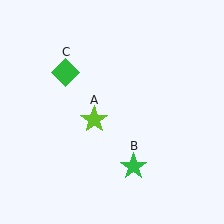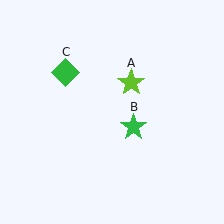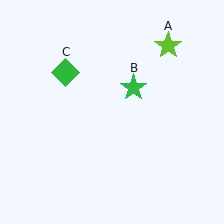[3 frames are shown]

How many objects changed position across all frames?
2 objects changed position: lime star (object A), green star (object B).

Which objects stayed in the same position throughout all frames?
Green diamond (object C) remained stationary.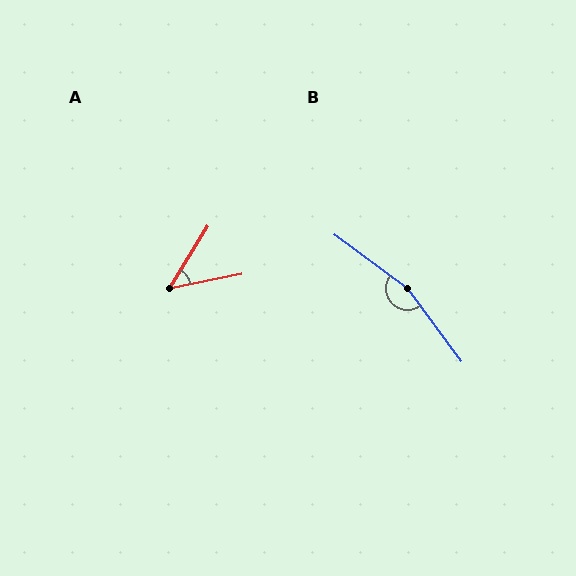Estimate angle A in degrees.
Approximately 47 degrees.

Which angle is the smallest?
A, at approximately 47 degrees.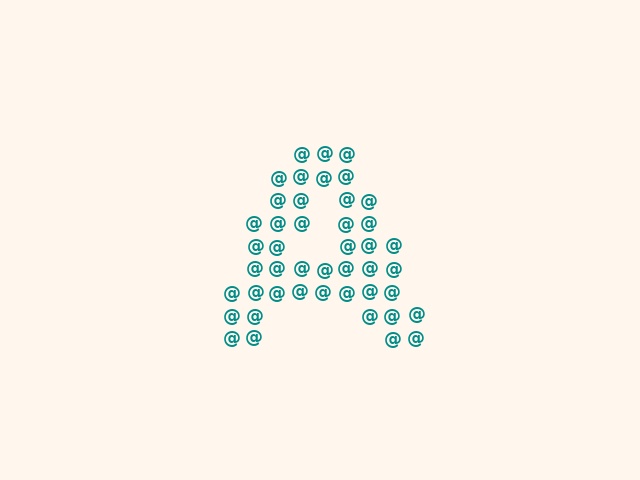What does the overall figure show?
The overall figure shows the letter A.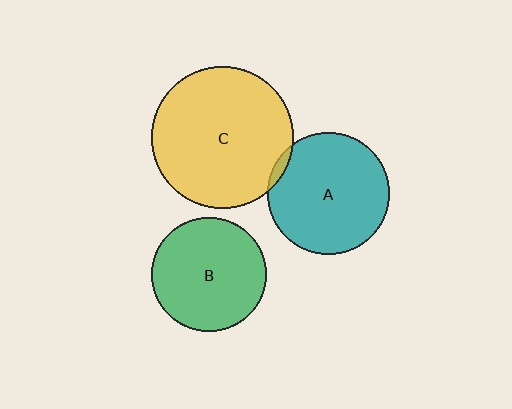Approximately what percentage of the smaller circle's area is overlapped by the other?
Approximately 5%.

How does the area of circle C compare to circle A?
Approximately 1.4 times.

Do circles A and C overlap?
Yes.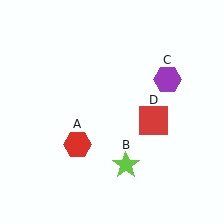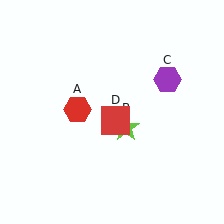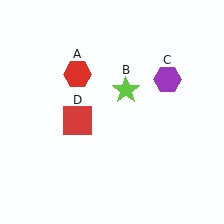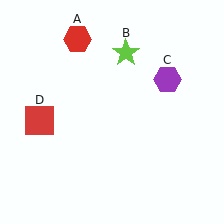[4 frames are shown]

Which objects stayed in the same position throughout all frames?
Purple hexagon (object C) remained stationary.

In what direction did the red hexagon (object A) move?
The red hexagon (object A) moved up.